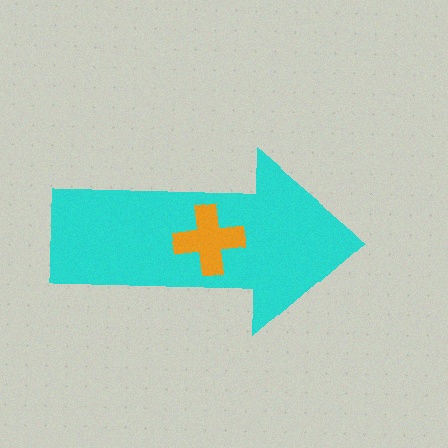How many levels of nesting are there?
2.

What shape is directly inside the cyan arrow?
The orange cross.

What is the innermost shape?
The orange cross.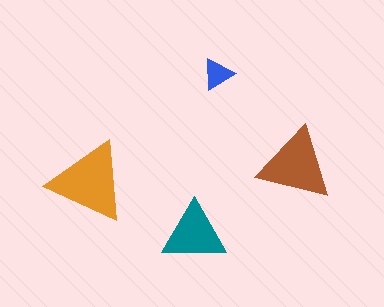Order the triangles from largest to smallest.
the orange one, the brown one, the teal one, the blue one.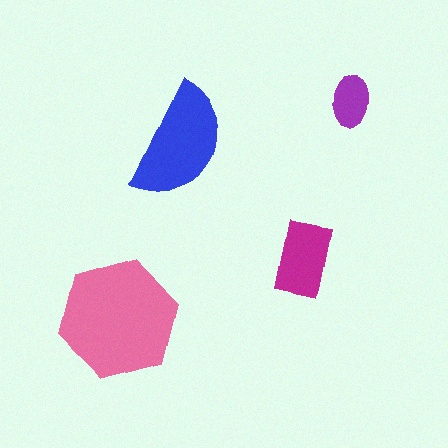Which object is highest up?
The purple ellipse is topmost.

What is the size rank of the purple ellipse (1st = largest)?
4th.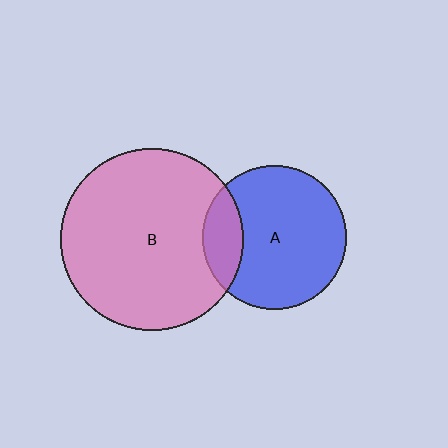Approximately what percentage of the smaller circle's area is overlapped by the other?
Approximately 20%.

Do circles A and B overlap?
Yes.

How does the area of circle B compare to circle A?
Approximately 1.6 times.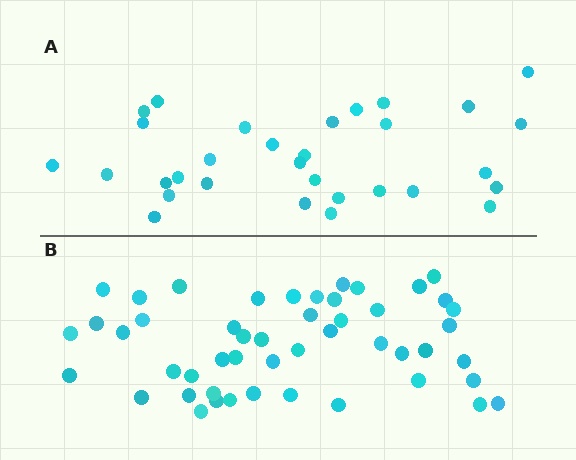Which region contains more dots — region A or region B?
Region B (the bottom region) has more dots.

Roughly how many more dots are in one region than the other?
Region B has approximately 20 more dots than region A.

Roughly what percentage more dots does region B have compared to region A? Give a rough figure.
About 60% more.